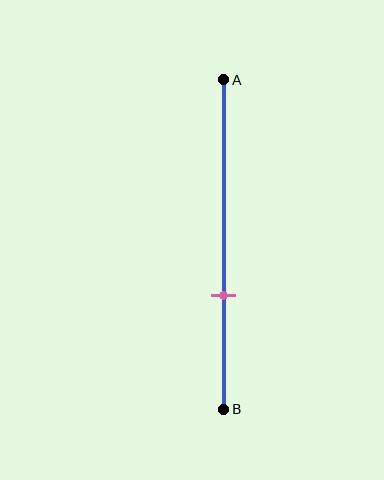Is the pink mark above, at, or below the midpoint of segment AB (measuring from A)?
The pink mark is below the midpoint of segment AB.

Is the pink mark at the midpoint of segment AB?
No, the mark is at about 65% from A, not at the 50% midpoint.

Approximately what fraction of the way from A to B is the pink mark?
The pink mark is approximately 65% of the way from A to B.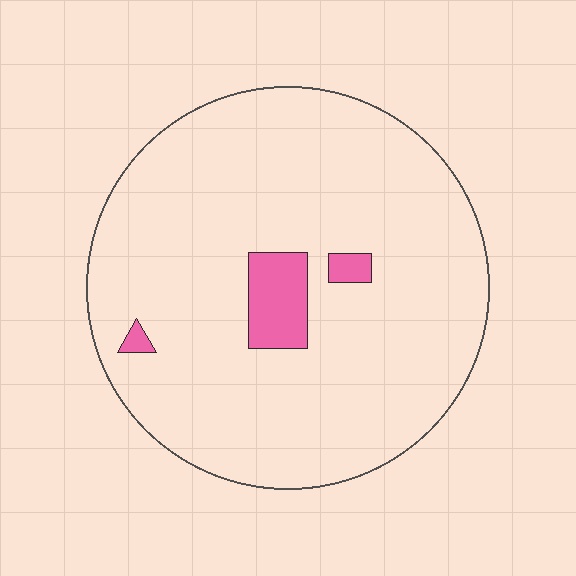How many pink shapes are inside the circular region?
3.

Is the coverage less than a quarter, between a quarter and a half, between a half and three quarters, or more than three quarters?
Less than a quarter.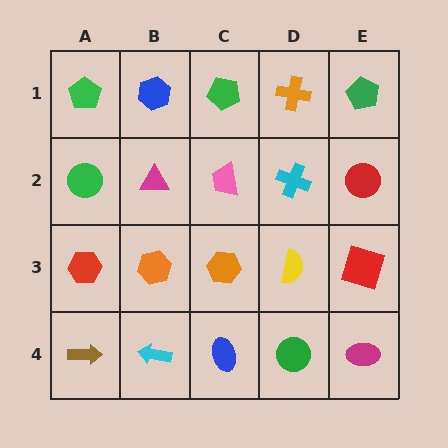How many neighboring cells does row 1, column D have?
3.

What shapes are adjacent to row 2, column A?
A green pentagon (row 1, column A), a red hexagon (row 3, column A), a magenta triangle (row 2, column B).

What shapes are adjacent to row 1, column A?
A green circle (row 2, column A), a blue hexagon (row 1, column B).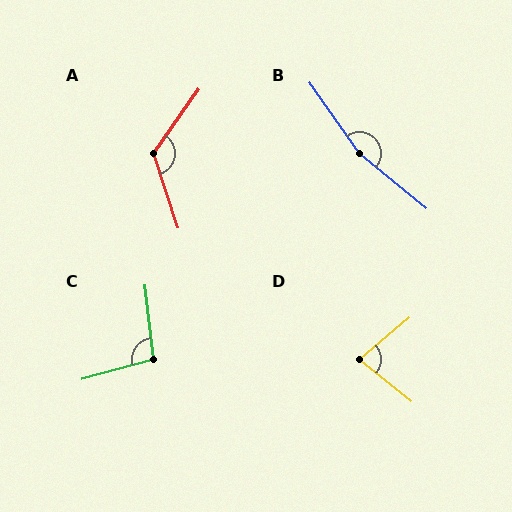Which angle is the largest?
B, at approximately 164 degrees.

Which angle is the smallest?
D, at approximately 78 degrees.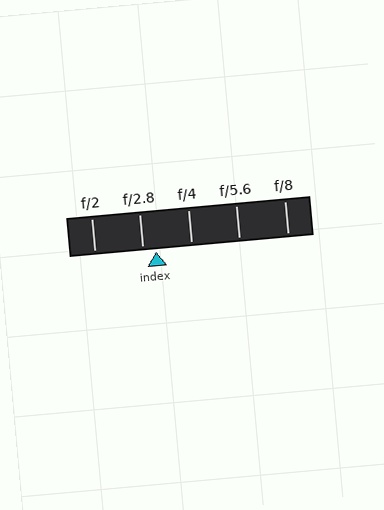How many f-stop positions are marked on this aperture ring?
There are 5 f-stop positions marked.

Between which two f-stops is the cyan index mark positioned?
The index mark is between f/2.8 and f/4.